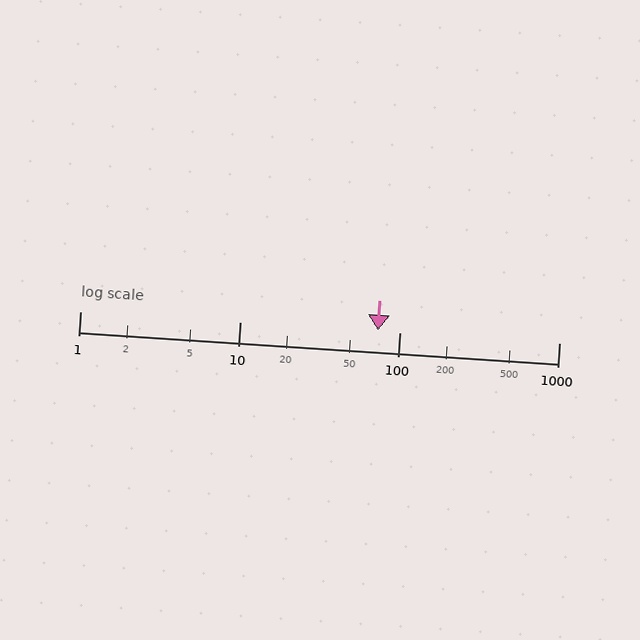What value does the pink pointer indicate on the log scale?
The pointer indicates approximately 73.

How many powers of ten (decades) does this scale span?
The scale spans 3 decades, from 1 to 1000.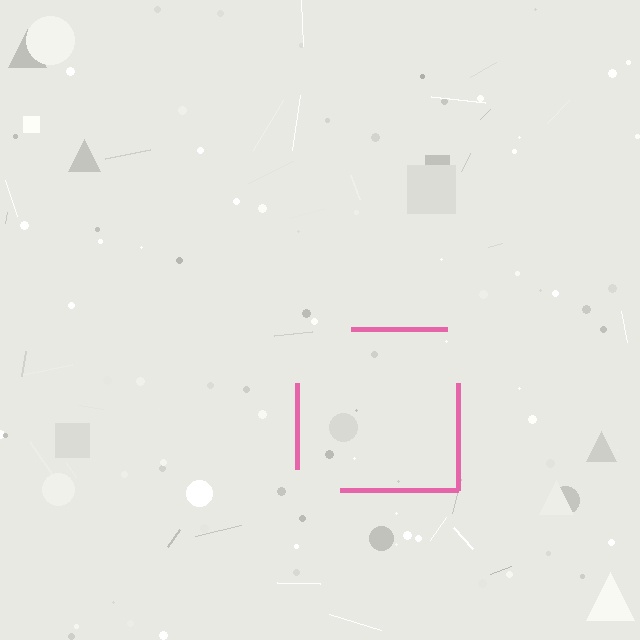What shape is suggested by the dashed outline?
The dashed outline suggests a square.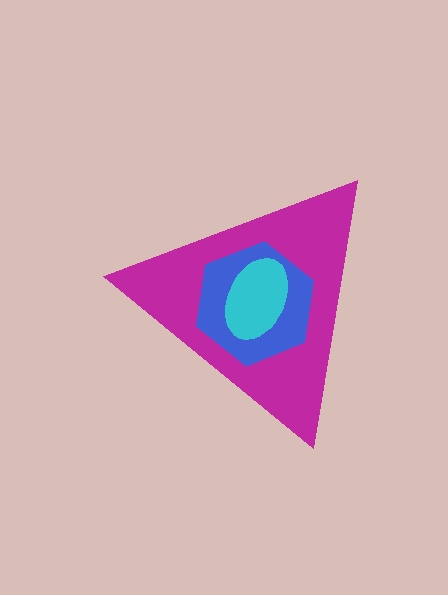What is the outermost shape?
The magenta triangle.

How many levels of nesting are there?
3.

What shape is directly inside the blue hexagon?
The cyan ellipse.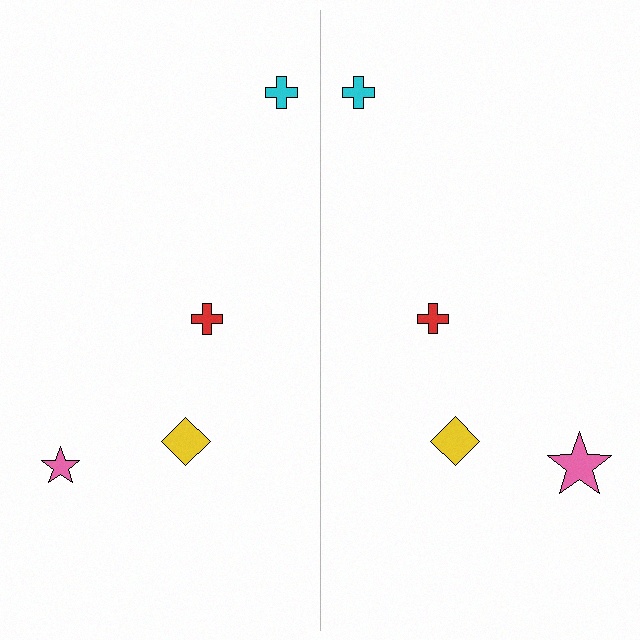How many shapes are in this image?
There are 8 shapes in this image.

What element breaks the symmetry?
The pink star on the right side has a different size than its mirror counterpart.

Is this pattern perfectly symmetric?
No, the pattern is not perfectly symmetric. The pink star on the right side has a different size than its mirror counterpart.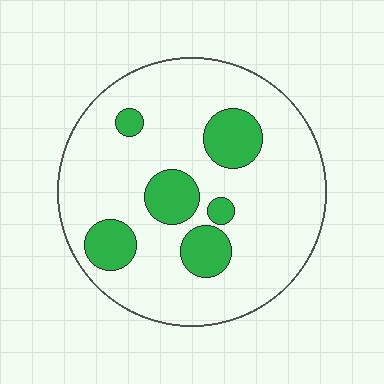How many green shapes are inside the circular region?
6.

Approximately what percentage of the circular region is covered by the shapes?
Approximately 20%.